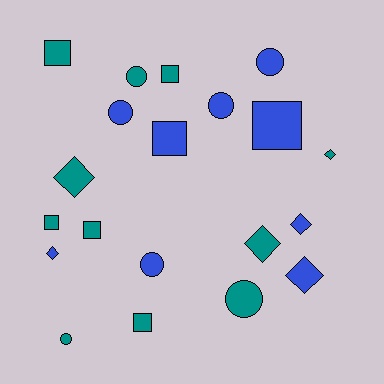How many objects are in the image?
There are 20 objects.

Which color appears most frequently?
Teal, with 11 objects.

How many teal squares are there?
There are 5 teal squares.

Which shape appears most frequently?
Circle, with 7 objects.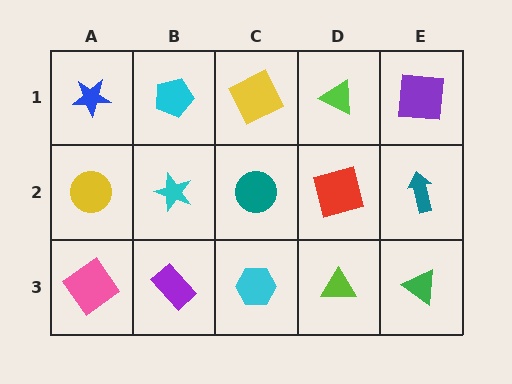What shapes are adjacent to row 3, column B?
A cyan star (row 2, column B), a pink diamond (row 3, column A), a cyan hexagon (row 3, column C).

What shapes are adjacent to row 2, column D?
A lime triangle (row 1, column D), a lime triangle (row 3, column D), a teal circle (row 2, column C), a teal arrow (row 2, column E).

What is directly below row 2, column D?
A lime triangle.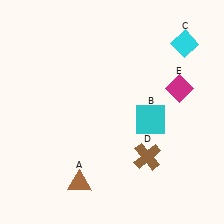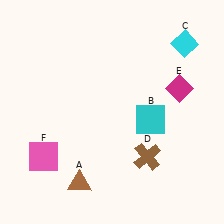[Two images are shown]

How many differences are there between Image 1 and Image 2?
There is 1 difference between the two images.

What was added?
A pink square (F) was added in Image 2.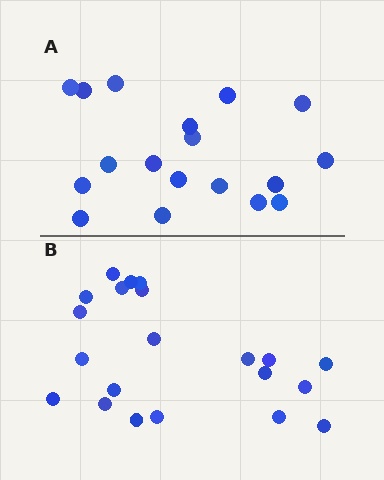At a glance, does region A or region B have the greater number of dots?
Region B (the bottom region) has more dots.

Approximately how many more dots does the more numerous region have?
Region B has just a few more — roughly 2 or 3 more dots than region A.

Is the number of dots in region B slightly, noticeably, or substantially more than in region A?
Region B has only slightly more — the two regions are fairly close. The ratio is roughly 1.2 to 1.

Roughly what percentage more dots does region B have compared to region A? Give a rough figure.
About 15% more.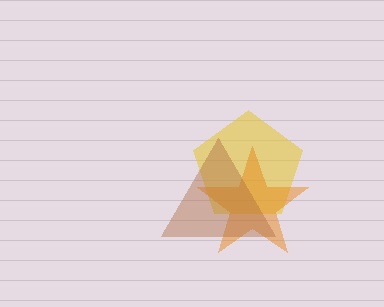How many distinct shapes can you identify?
There are 3 distinct shapes: a yellow pentagon, an orange star, a brown triangle.